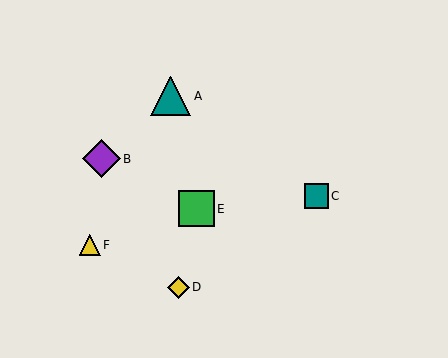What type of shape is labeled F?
Shape F is a yellow triangle.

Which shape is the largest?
The teal triangle (labeled A) is the largest.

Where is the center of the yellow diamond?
The center of the yellow diamond is at (178, 287).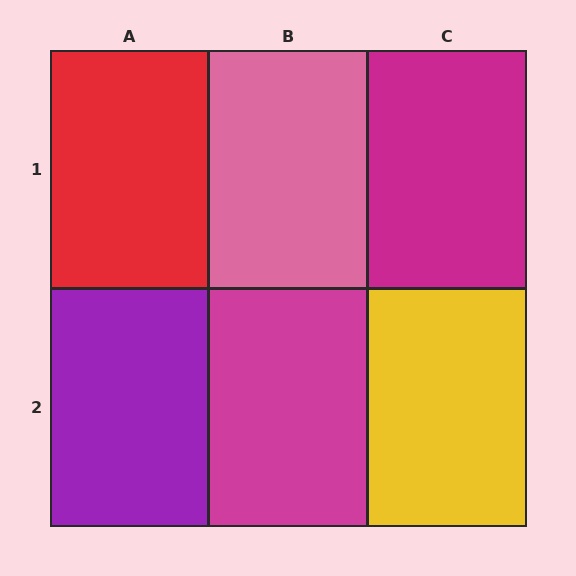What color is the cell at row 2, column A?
Purple.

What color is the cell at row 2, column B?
Magenta.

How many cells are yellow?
1 cell is yellow.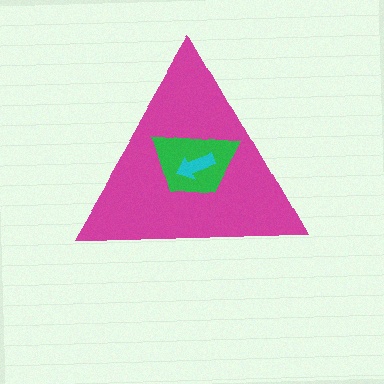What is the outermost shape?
The magenta triangle.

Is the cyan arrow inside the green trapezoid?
Yes.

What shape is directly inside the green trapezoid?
The cyan arrow.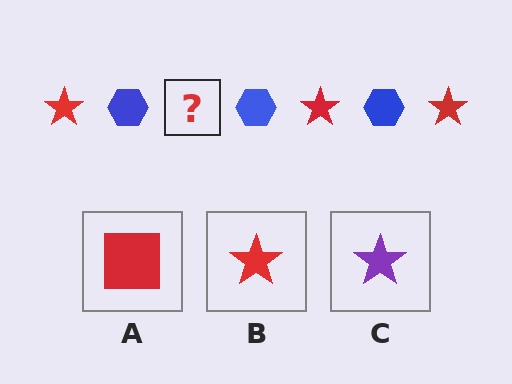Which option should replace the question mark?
Option B.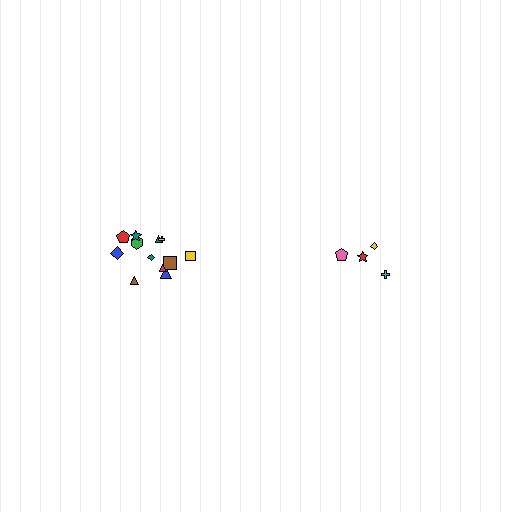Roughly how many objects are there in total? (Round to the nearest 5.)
Roughly 15 objects in total.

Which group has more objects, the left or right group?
The left group.